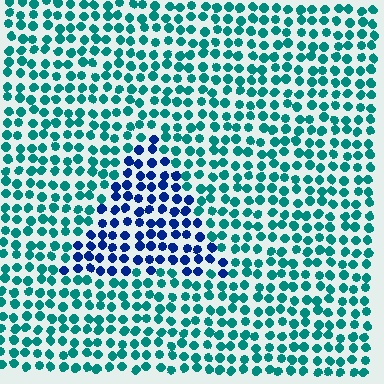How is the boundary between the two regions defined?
The boundary is defined purely by a slight shift in hue (about 51 degrees). Spacing, size, and orientation are identical on both sides.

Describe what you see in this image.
The image is filled with small teal elements in a uniform arrangement. A triangle-shaped region is visible where the elements are tinted to a slightly different hue, forming a subtle color boundary.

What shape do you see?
I see a triangle.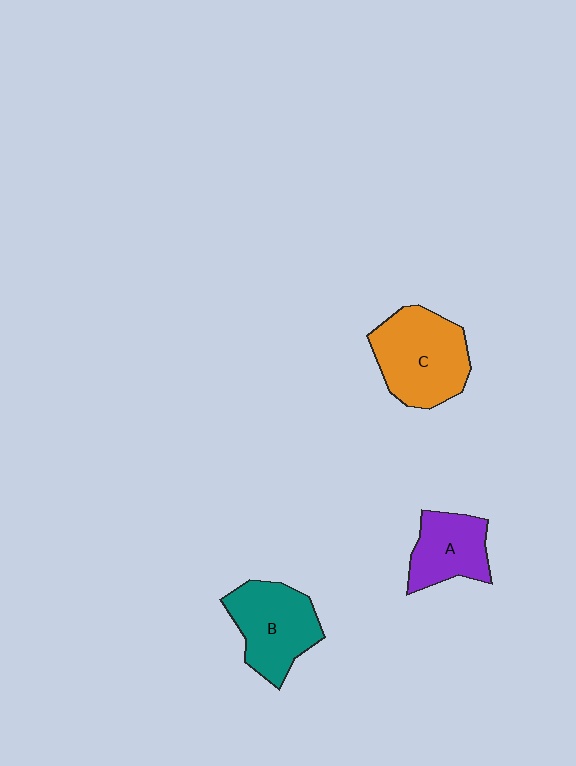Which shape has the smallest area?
Shape A (purple).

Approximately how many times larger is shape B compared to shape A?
Approximately 1.3 times.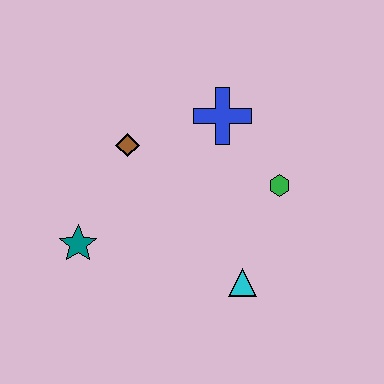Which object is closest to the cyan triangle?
The green hexagon is closest to the cyan triangle.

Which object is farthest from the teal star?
The green hexagon is farthest from the teal star.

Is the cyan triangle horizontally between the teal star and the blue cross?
No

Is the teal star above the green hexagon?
No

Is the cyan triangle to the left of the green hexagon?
Yes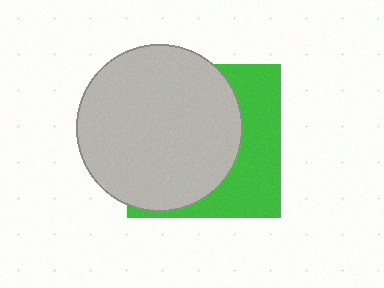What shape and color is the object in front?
The object in front is a light gray circle.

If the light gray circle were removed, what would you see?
You would see the complete green square.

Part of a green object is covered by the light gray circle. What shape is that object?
It is a square.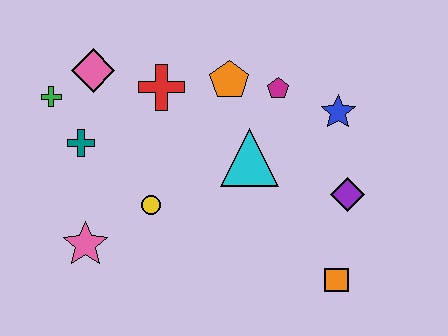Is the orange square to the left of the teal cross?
No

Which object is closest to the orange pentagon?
The magenta pentagon is closest to the orange pentagon.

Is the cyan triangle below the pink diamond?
Yes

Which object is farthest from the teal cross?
The orange square is farthest from the teal cross.